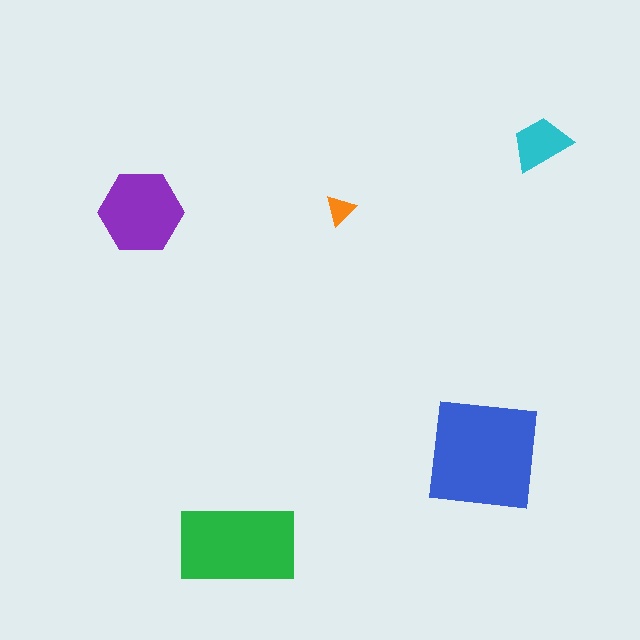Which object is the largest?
The blue square.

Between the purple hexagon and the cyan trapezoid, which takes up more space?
The purple hexagon.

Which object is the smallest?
The orange triangle.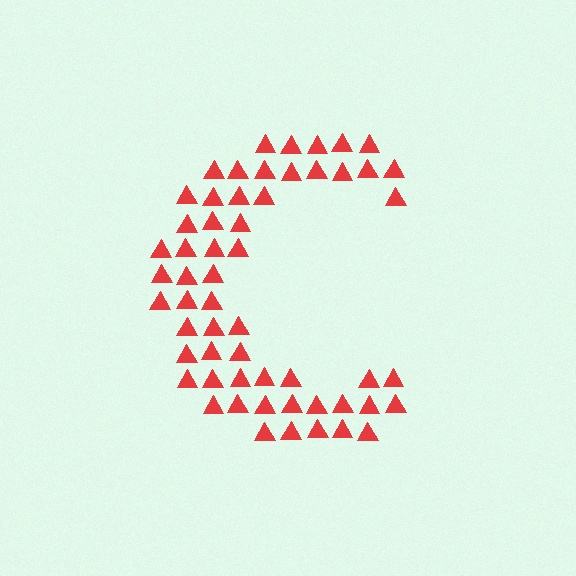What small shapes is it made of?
It is made of small triangles.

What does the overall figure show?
The overall figure shows the letter C.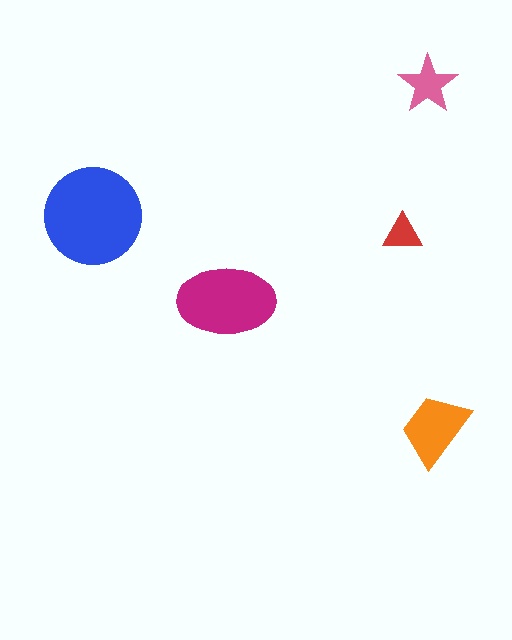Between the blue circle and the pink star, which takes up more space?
The blue circle.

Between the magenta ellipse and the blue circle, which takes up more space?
The blue circle.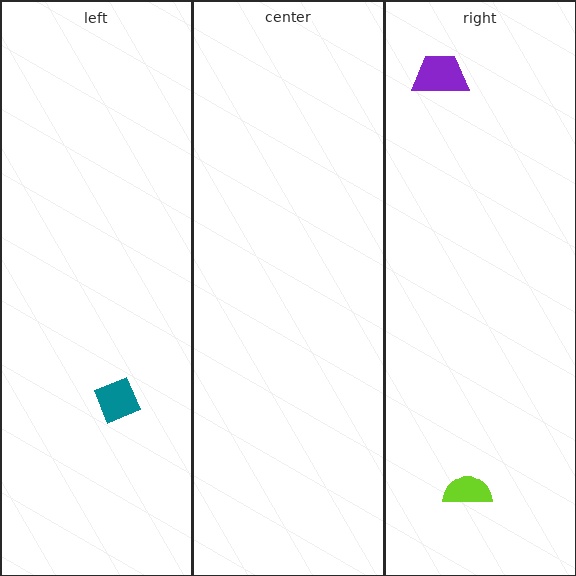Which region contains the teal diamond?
The left region.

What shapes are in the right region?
The lime semicircle, the purple trapezoid.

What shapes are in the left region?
The teal diamond.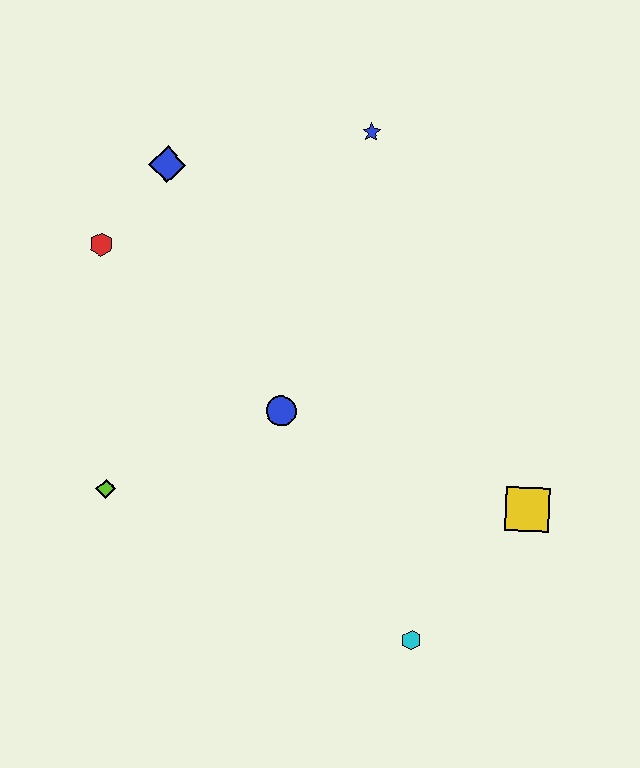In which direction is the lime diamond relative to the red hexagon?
The lime diamond is below the red hexagon.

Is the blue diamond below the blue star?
Yes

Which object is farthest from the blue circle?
The blue star is farthest from the blue circle.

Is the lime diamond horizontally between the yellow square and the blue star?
No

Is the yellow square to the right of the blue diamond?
Yes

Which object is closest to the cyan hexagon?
The yellow square is closest to the cyan hexagon.